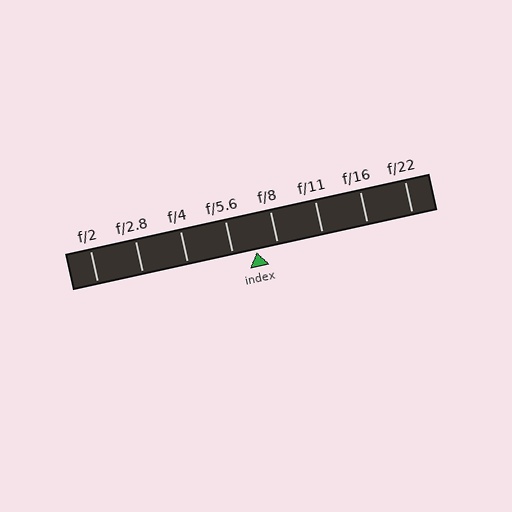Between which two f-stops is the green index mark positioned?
The index mark is between f/5.6 and f/8.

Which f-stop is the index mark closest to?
The index mark is closest to f/8.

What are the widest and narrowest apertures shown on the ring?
The widest aperture shown is f/2 and the narrowest is f/22.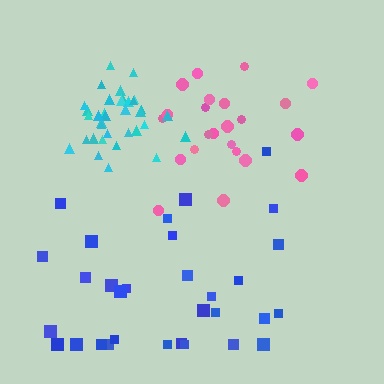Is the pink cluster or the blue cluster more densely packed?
Pink.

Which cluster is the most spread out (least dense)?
Blue.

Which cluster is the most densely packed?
Cyan.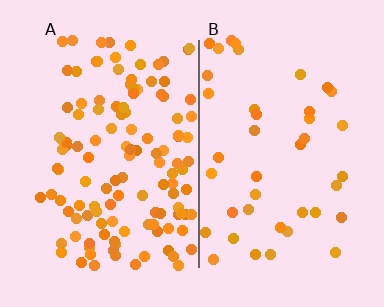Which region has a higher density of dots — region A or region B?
A (the left).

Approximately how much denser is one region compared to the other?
Approximately 2.9× — region A over region B.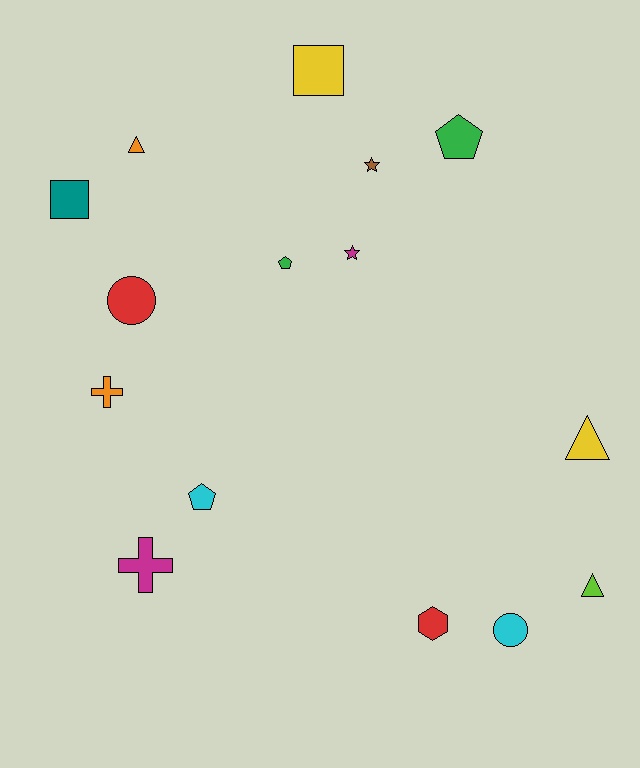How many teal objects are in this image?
There is 1 teal object.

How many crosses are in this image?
There are 2 crosses.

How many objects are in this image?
There are 15 objects.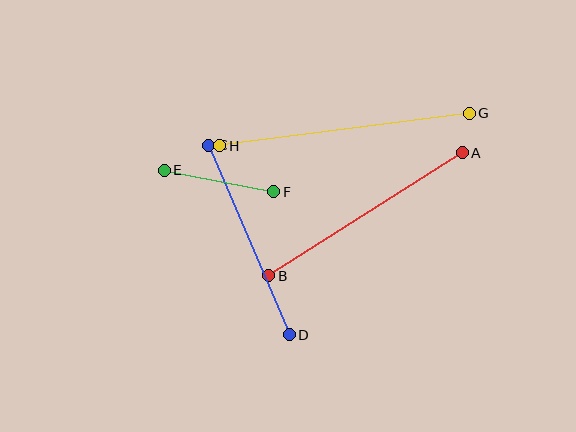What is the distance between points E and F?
The distance is approximately 112 pixels.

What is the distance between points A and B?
The distance is approximately 229 pixels.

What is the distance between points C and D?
The distance is approximately 205 pixels.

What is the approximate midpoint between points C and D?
The midpoint is at approximately (249, 240) pixels.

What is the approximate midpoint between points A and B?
The midpoint is at approximately (365, 214) pixels.